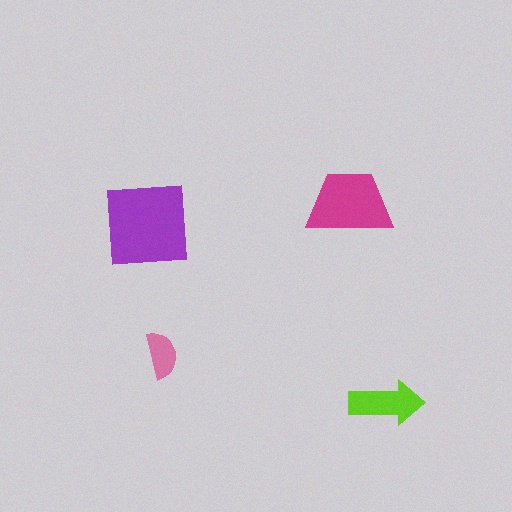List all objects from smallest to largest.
The pink semicircle, the lime arrow, the magenta trapezoid, the purple square.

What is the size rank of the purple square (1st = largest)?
1st.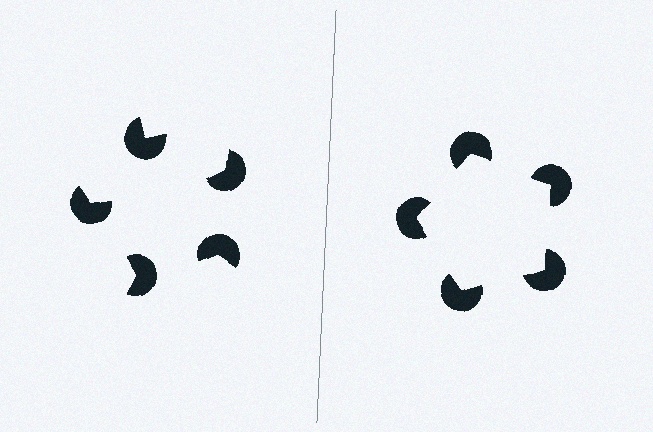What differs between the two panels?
The pac-man discs are positioned identically on both sides; only the wedge orientations differ. On the right they align to a pentagon; on the left they are misaligned.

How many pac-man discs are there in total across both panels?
10 — 5 on each side.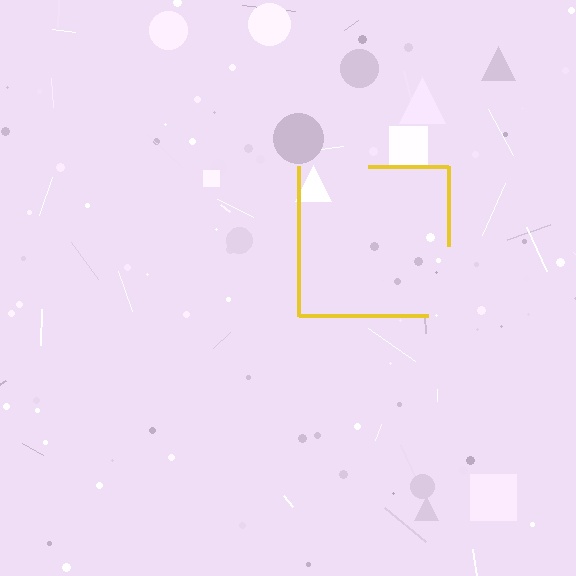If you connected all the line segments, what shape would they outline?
They would outline a square.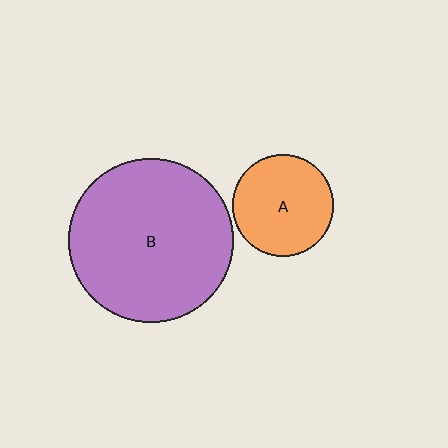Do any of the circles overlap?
No, none of the circles overlap.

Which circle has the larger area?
Circle B (purple).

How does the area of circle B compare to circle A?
Approximately 2.6 times.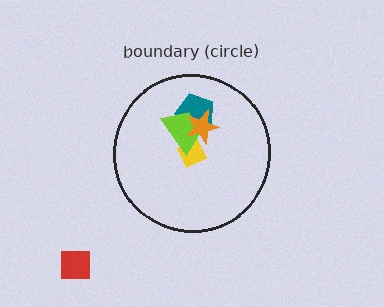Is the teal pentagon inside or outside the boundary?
Inside.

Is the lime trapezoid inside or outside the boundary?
Inside.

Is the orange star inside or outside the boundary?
Inside.